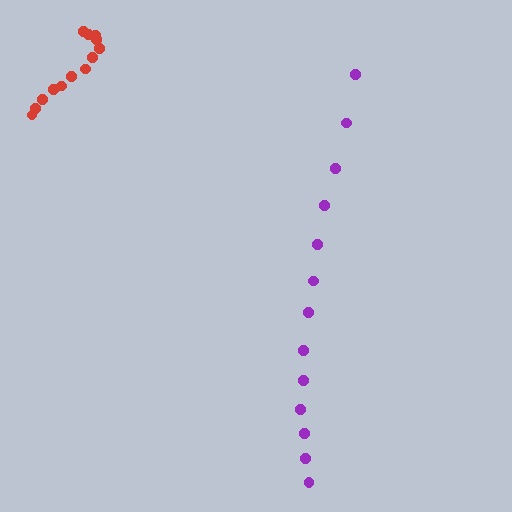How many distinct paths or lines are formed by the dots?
There are 2 distinct paths.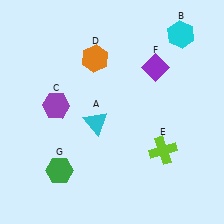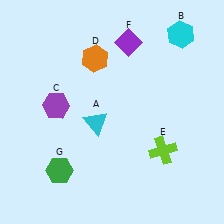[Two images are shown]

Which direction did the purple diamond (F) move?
The purple diamond (F) moved left.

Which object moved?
The purple diamond (F) moved left.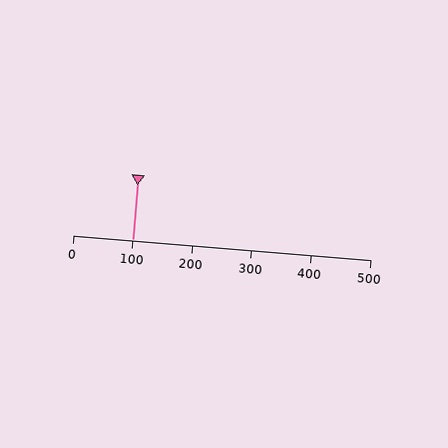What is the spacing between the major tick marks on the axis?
The major ticks are spaced 100 apart.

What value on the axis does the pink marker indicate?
The marker indicates approximately 100.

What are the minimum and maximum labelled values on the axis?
The axis runs from 0 to 500.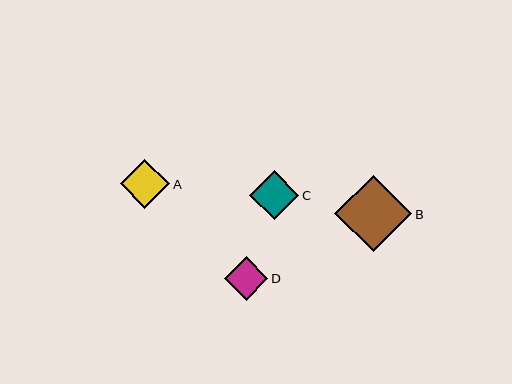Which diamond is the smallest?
Diamond D is the smallest with a size of approximately 43 pixels.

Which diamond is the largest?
Diamond B is the largest with a size of approximately 77 pixels.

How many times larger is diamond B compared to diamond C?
Diamond B is approximately 1.6 times the size of diamond C.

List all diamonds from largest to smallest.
From largest to smallest: B, A, C, D.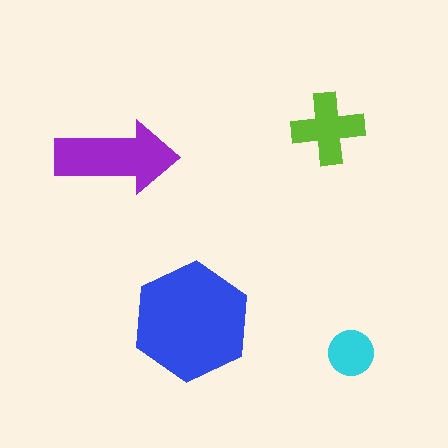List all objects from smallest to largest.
The cyan circle, the lime cross, the purple arrow, the blue hexagon.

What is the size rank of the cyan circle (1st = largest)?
4th.